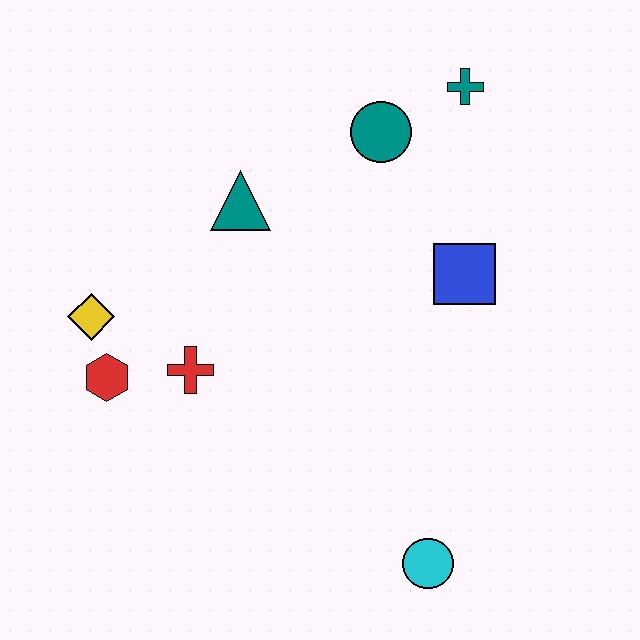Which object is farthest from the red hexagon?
The teal cross is farthest from the red hexagon.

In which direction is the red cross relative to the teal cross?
The red cross is below the teal cross.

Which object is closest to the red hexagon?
The yellow diamond is closest to the red hexagon.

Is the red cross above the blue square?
No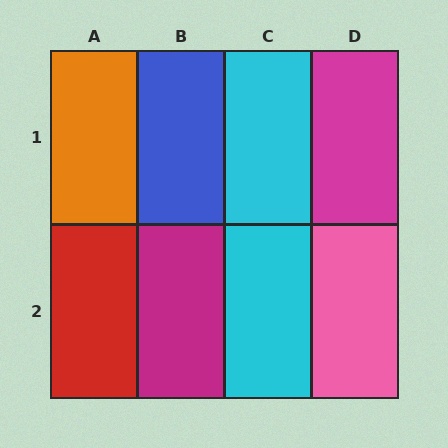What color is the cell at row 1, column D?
Magenta.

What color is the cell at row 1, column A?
Orange.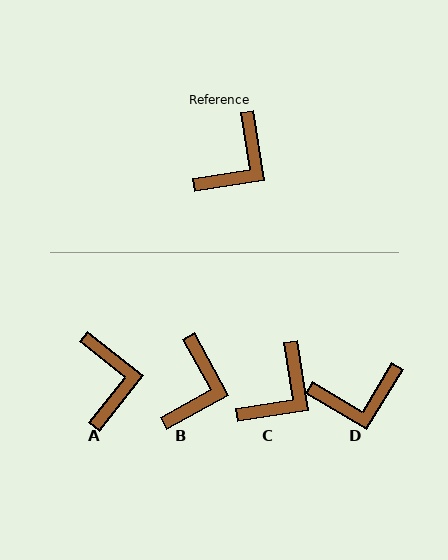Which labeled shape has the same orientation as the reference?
C.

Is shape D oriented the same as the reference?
No, it is off by about 40 degrees.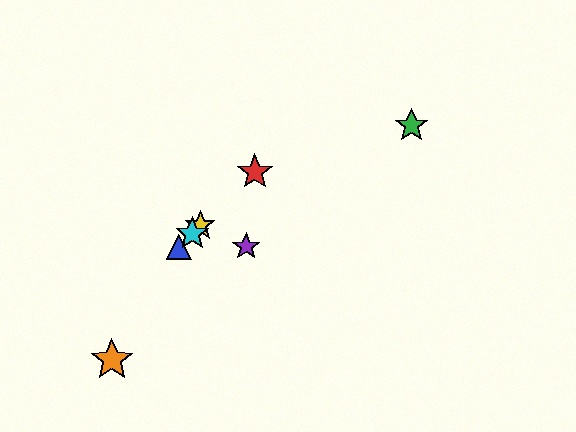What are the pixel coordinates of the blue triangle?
The blue triangle is at (179, 247).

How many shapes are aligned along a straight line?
4 shapes (the red star, the blue triangle, the yellow star, the cyan star) are aligned along a straight line.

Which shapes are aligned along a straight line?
The red star, the blue triangle, the yellow star, the cyan star are aligned along a straight line.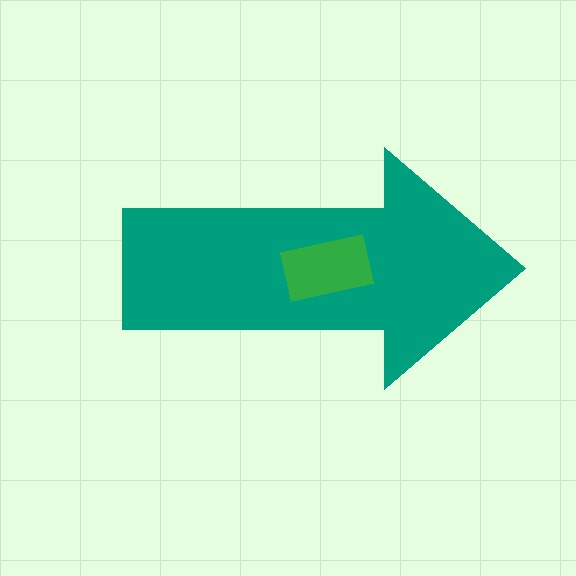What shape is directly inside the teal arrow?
The green rectangle.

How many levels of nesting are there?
2.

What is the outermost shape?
The teal arrow.